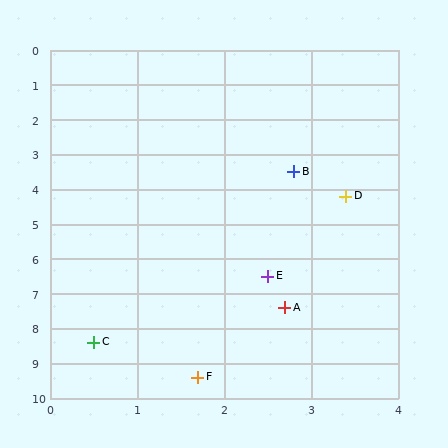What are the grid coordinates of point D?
Point D is at approximately (3.4, 4.2).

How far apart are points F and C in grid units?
Points F and C are about 1.6 grid units apart.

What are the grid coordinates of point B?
Point B is at approximately (2.8, 3.5).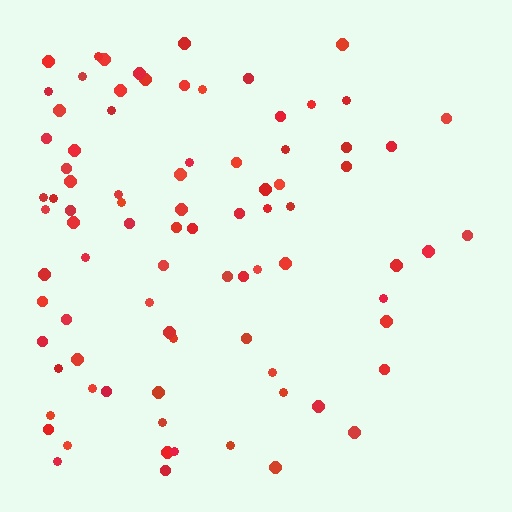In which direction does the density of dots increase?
From right to left, with the left side densest.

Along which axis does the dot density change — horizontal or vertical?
Horizontal.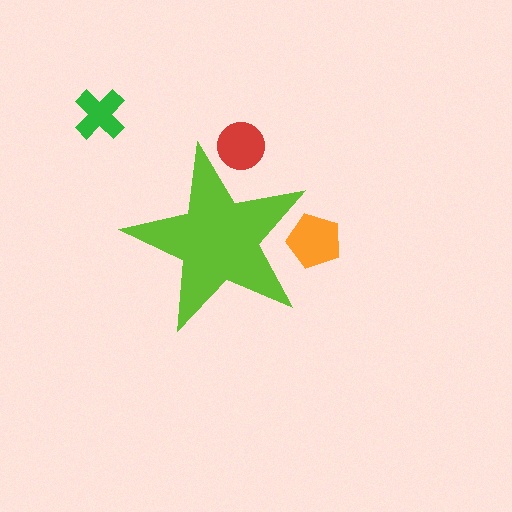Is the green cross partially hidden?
No, the green cross is fully visible.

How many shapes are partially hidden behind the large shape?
2 shapes are partially hidden.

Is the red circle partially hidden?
Yes, the red circle is partially hidden behind the lime star.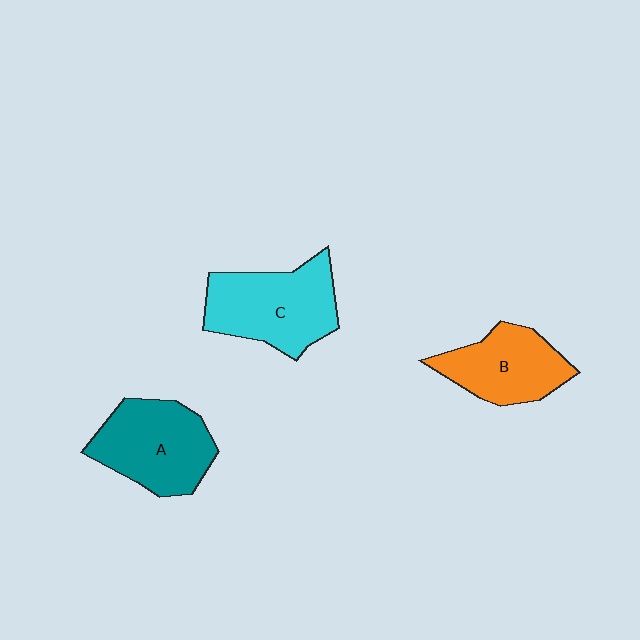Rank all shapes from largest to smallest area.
From largest to smallest: C (cyan), A (teal), B (orange).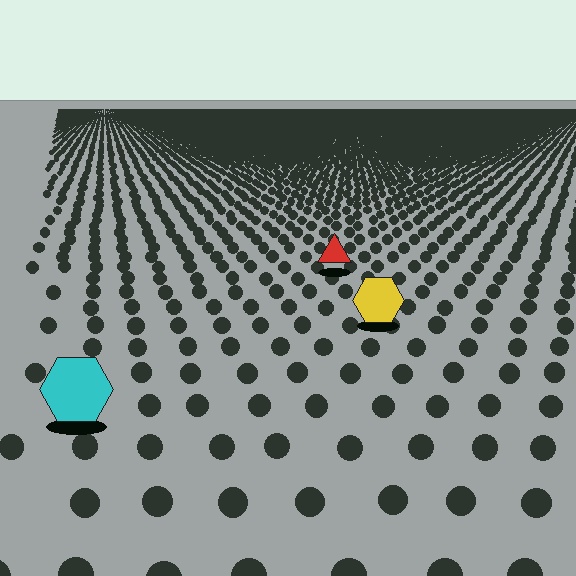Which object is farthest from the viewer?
The red triangle is farthest from the viewer. It appears smaller and the ground texture around it is denser.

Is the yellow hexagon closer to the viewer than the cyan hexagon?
No. The cyan hexagon is closer — you can tell from the texture gradient: the ground texture is coarser near it.